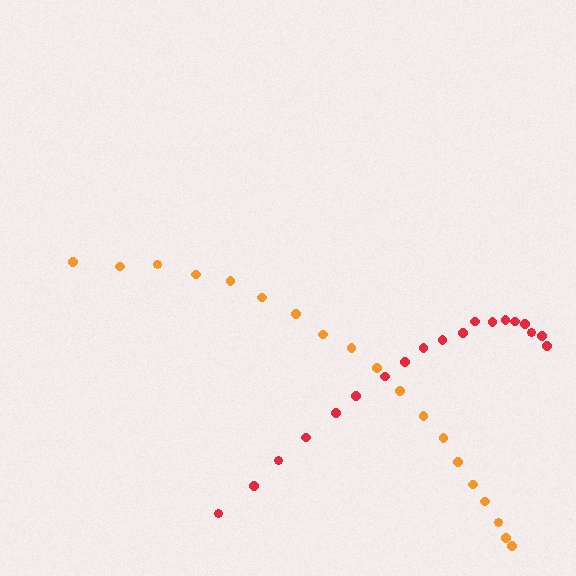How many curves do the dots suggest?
There are 2 distinct paths.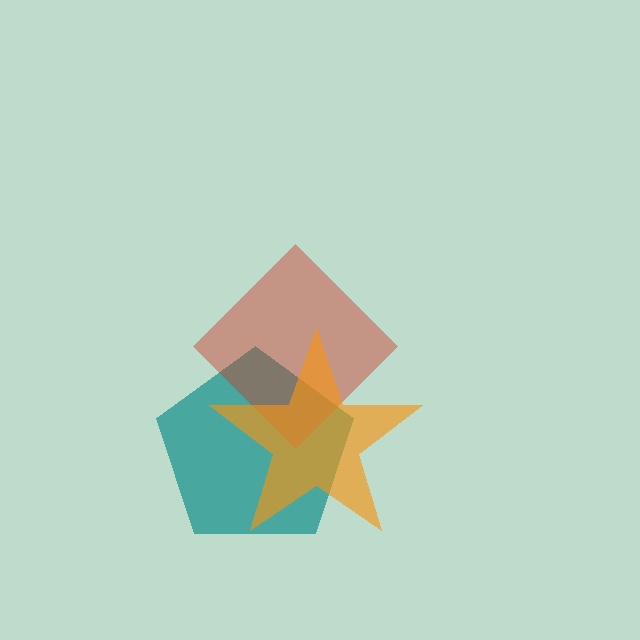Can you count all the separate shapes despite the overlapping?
Yes, there are 3 separate shapes.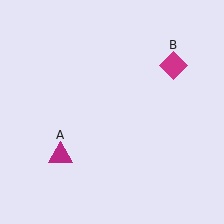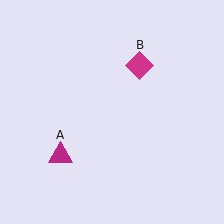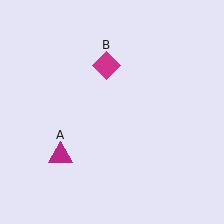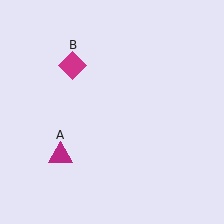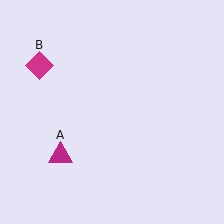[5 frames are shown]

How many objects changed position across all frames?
1 object changed position: magenta diamond (object B).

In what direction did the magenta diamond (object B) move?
The magenta diamond (object B) moved left.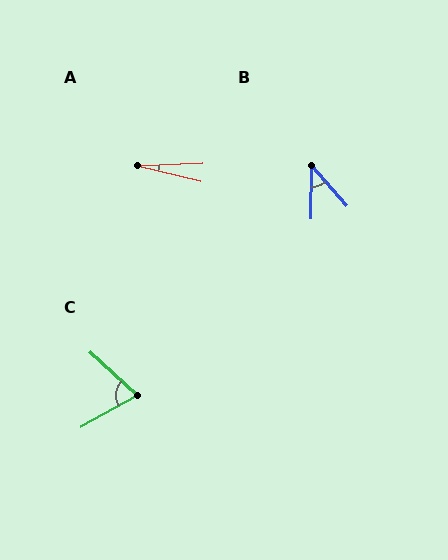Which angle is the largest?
C, at approximately 71 degrees.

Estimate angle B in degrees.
Approximately 42 degrees.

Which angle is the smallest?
A, at approximately 16 degrees.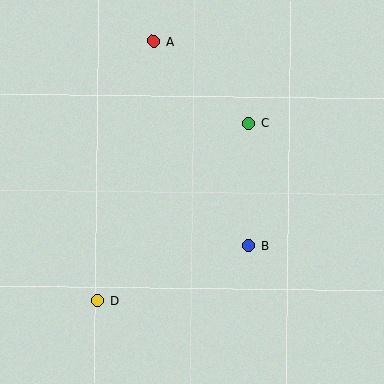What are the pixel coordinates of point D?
Point D is at (98, 301).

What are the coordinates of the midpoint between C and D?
The midpoint between C and D is at (173, 212).